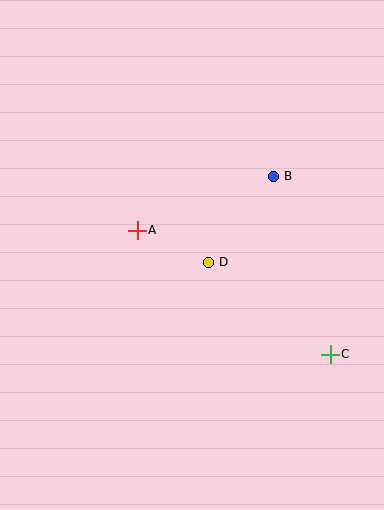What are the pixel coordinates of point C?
Point C is at (330, 354).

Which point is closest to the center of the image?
Point D at (208, 262) is closest to the center.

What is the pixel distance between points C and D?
The distance between C and D is 153 pixels.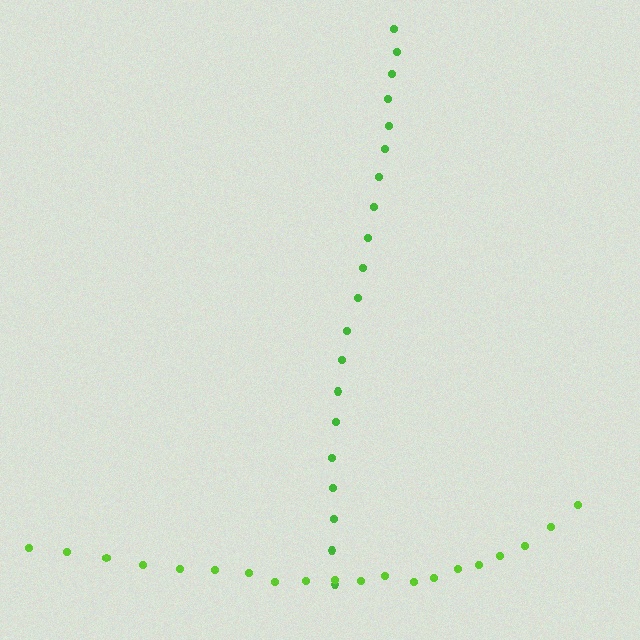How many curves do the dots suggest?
There are 2 distinct paths.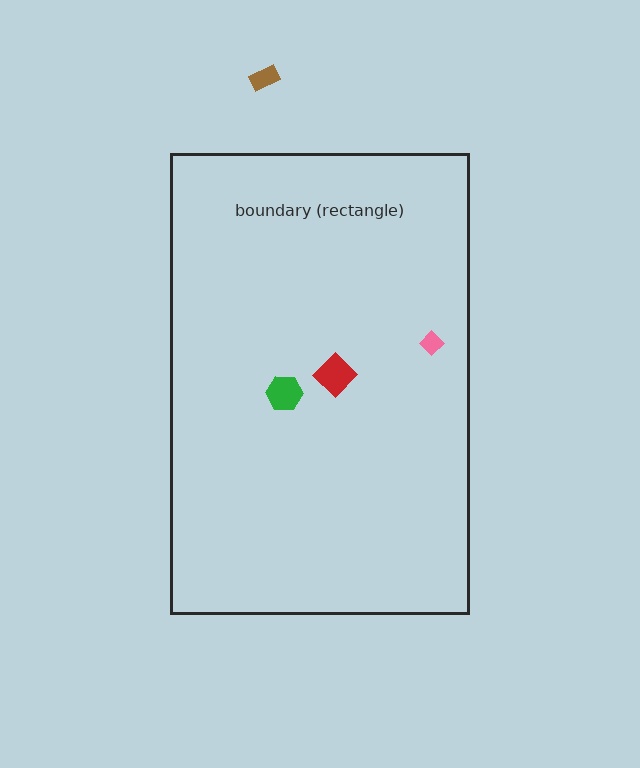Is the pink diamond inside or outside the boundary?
Inside.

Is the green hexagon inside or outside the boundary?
Inside.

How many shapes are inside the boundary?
3 inside, 1 outside.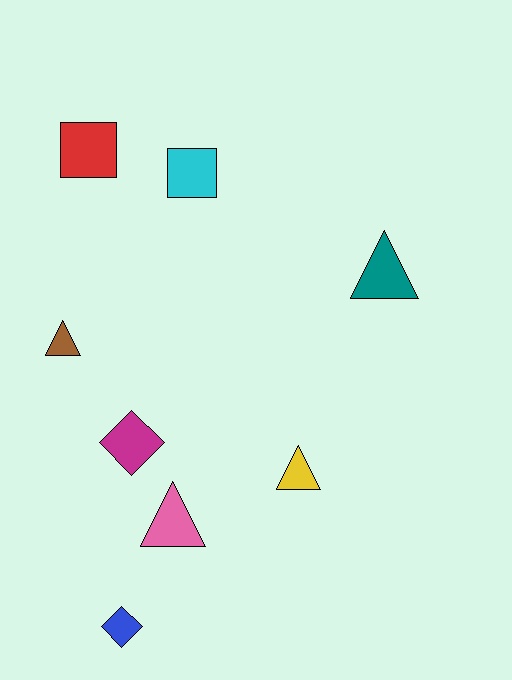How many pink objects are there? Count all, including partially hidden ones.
There is 1 pink object.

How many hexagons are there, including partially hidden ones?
There are no hexagons.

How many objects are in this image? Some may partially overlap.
There are 8 objects.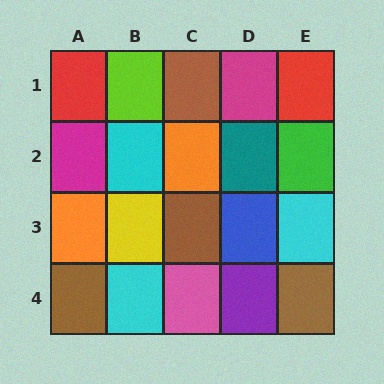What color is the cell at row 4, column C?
Pink.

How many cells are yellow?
1 cell is yellow.